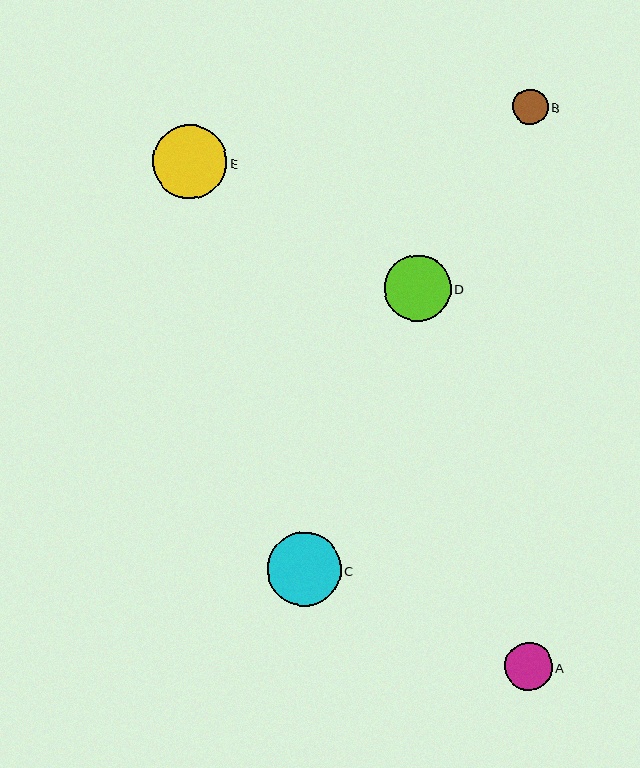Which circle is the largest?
Circle C is the largest with a size of approximately 74 pixels.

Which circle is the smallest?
Circle B is the smallest with a size of approximately 36 pixels.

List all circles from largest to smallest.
From largest to smallest: C, E, D, A, B.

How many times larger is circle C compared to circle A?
Circle C is approximately 1.5 times the size of circle A.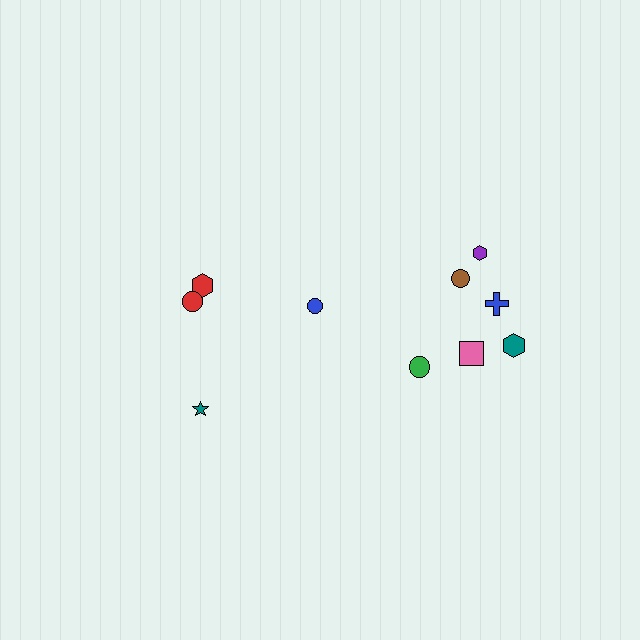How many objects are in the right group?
There are 7 objects.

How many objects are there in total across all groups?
There are 10 objects.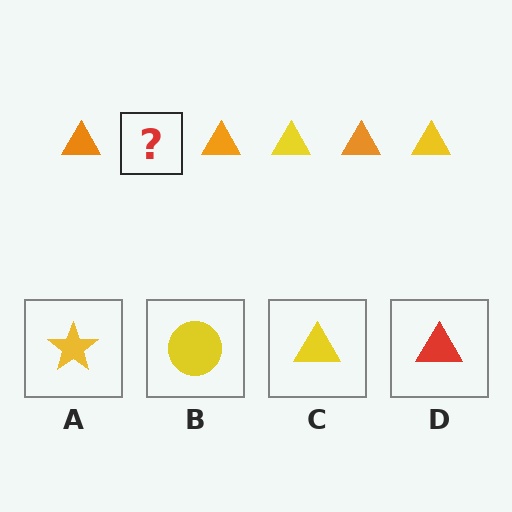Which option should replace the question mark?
Option C.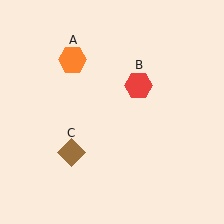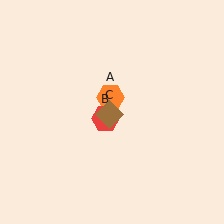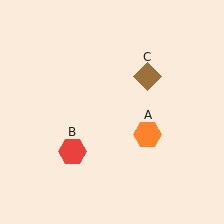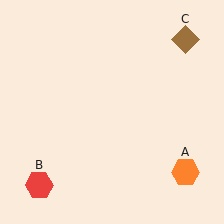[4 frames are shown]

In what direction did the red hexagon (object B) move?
The red hexagon (object B) moved down and to the left.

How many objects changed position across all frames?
3 objects changed position: orange hexagon (object A), red hexagon (object B), brown diamond (object C).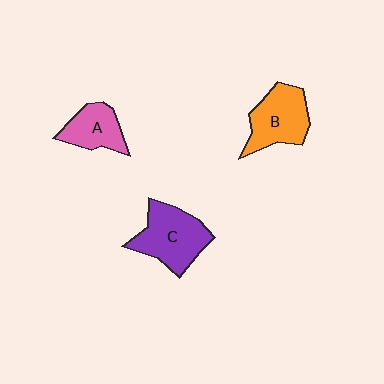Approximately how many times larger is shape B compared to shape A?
Approximately 1.4 times.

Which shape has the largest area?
Shape C (purple).